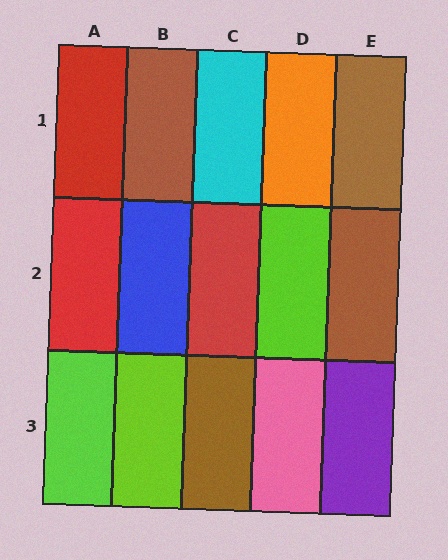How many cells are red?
3 cells are red.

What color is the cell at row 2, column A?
Red.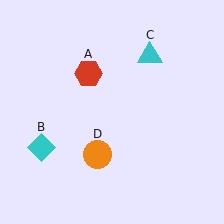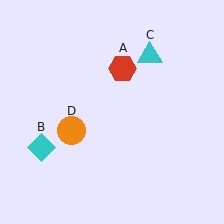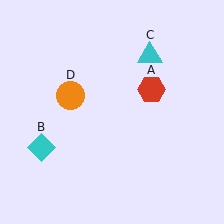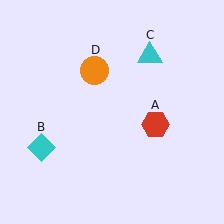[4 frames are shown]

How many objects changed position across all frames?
2 objects changed position: red hexagon (object A), orange circle (object D).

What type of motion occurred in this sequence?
The red hexagon (object A), orange circle (object D) rotated clockwise around the center of the scene.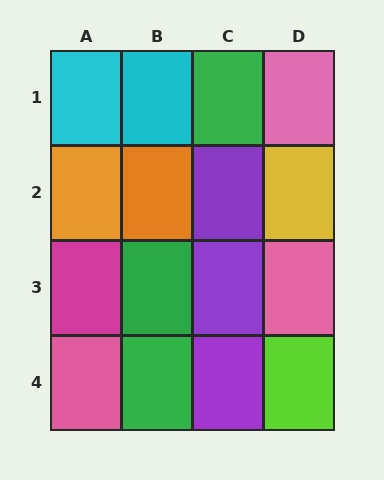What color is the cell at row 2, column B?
Orange.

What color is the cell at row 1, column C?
Green.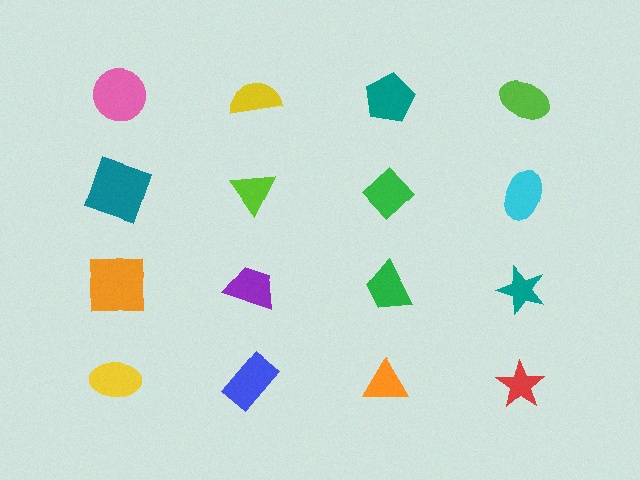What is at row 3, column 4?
A teal star.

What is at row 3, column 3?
A green trapezoid.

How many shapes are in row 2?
4 shapes.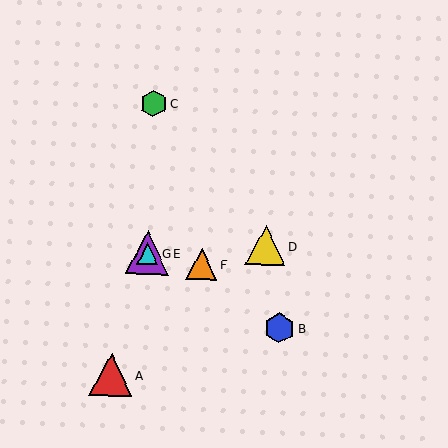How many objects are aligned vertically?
3 objects (C, E, G) are aligned vertically.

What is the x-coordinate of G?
Object G is at x≈148.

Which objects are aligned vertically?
Objects C, E, G are aligned vertically.